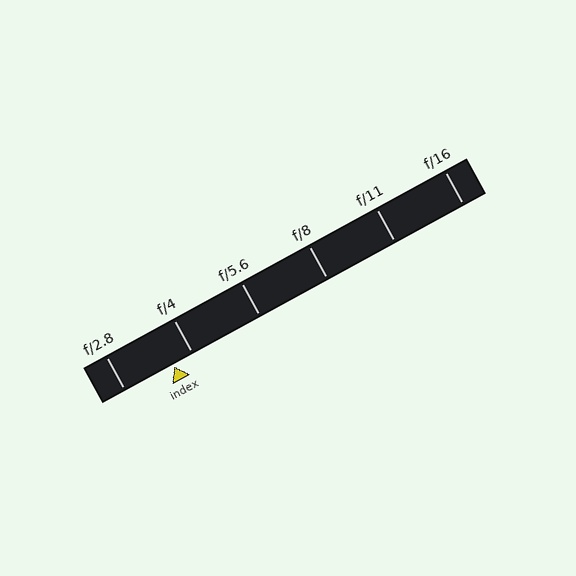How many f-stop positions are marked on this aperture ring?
There are 6 f-stop positions marked.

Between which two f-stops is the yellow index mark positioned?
The index mark is between f/2.8 and f/4.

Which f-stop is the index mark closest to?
The index mark is closest to f/4.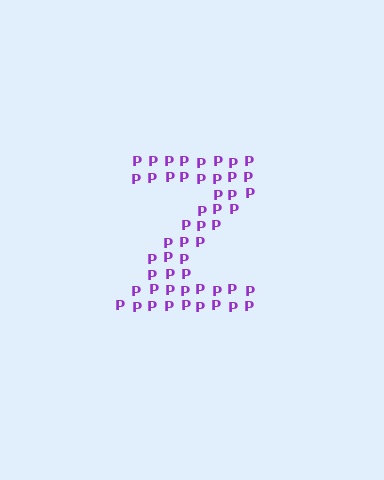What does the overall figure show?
The overall figure shows the letter Z.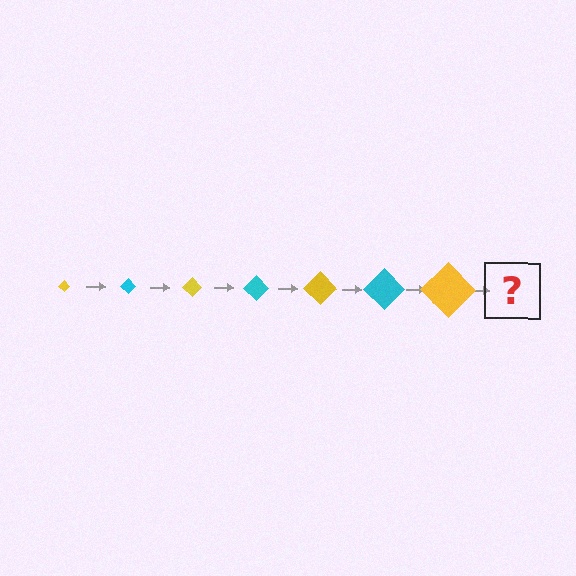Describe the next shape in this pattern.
It should be a cyan diamond, larger than the previous one.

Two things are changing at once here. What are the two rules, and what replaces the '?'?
The two rules are that the diamond grows larger each step and the color cycles through yellow and cyan. The '?' should be a cyan diamond, larger than the previous one.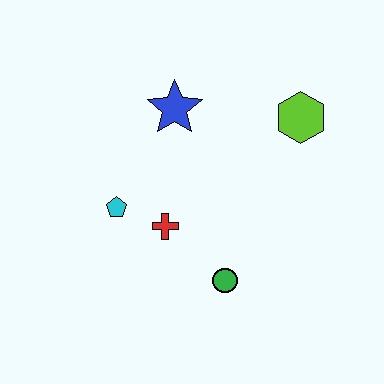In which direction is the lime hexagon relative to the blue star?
The lime hexagon is to the right of the blue star.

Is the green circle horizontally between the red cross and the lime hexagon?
Yes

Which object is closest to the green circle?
The red cross is closest to the green circle.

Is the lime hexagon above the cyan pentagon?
Yes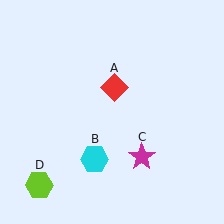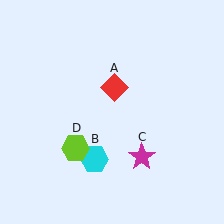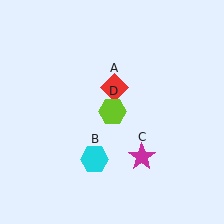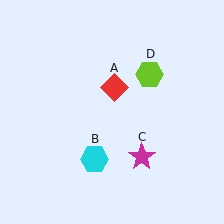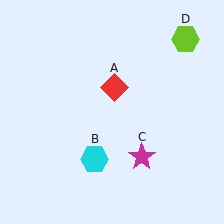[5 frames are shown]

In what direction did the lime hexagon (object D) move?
The lime hexagon (object D) moved up and to the right.